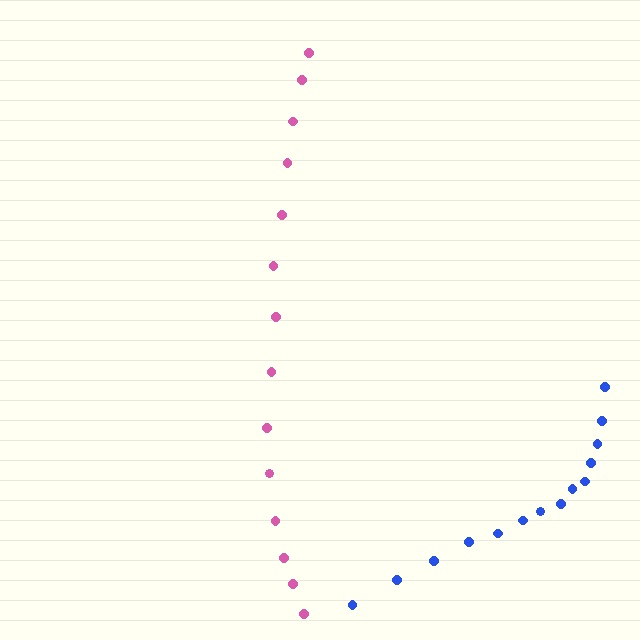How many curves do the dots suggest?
There are 2 distinct paths.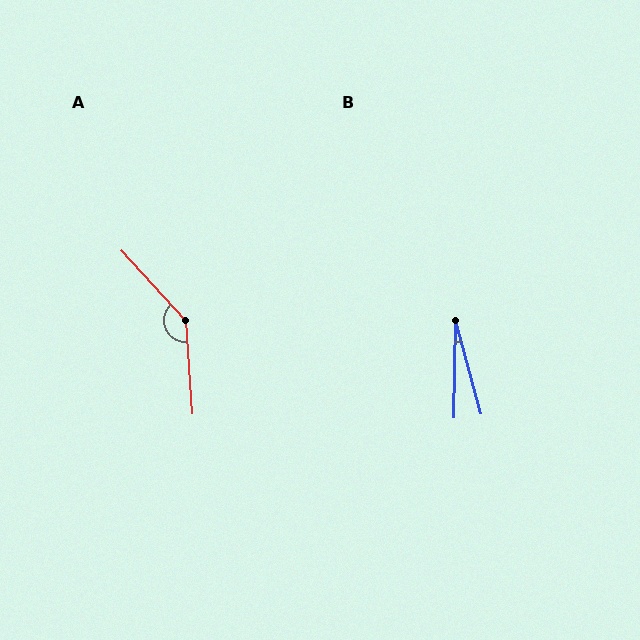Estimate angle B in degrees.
Approximately 16 degrees.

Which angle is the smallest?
B, at approximately 16 degrees.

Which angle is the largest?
A, at approximately 141 degrees.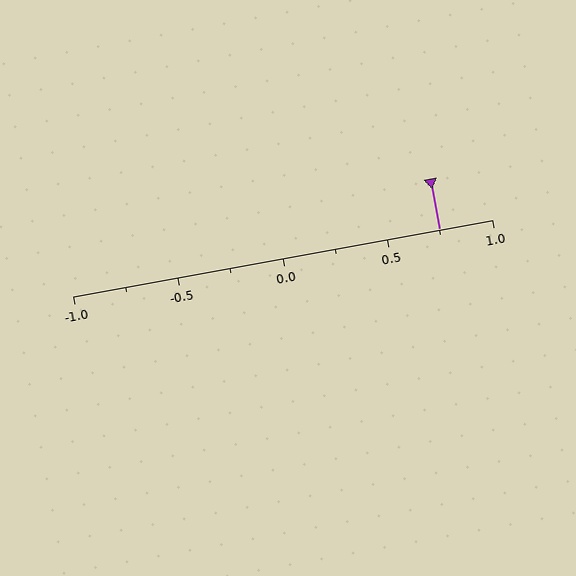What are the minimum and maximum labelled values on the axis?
The axis runs from -1.0 to 1.0.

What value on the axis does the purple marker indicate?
The marker indicates approximately 0.75.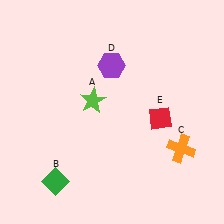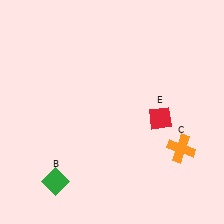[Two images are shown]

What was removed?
The purple hexagon (D), the lime star (A) were removed in Image 2.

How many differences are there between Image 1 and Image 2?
There are 2 differences between the two images.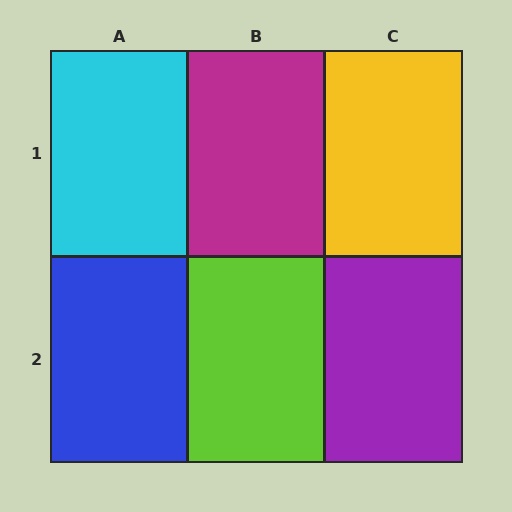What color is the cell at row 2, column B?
Lime.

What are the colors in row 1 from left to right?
Cyan, magenta, yellow.